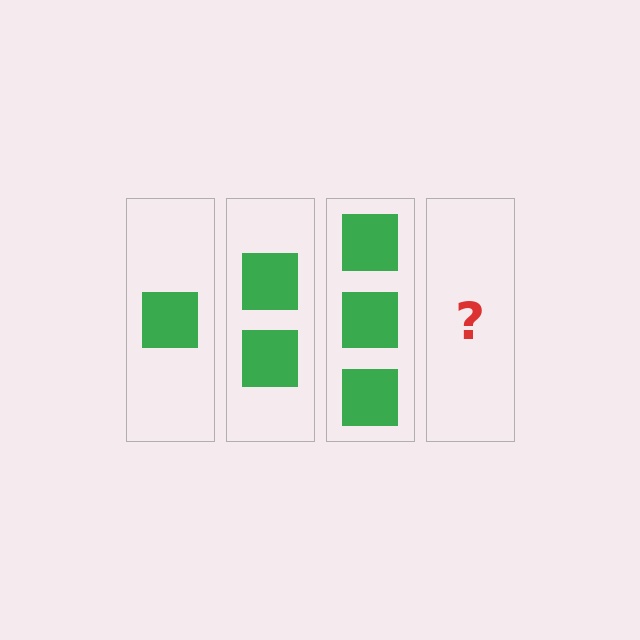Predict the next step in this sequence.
The next step is 4 squares.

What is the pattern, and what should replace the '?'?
The pattern is that each step adds one more square. The '?' should be 4 squares.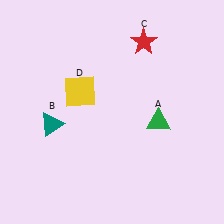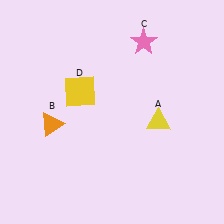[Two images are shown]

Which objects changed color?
A changed from green to yellow. B changed from teal to orange. C changed from red to pink.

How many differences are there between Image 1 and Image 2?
There are 3 differences between the two images.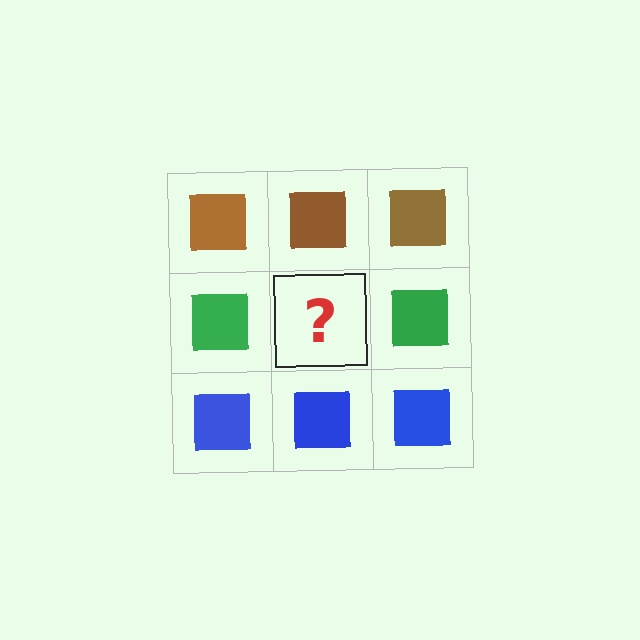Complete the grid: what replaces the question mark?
The question mark should be replaced with a green square.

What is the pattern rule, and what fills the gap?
The rule is that each row has a consistent color. The gap should be filled with a green square.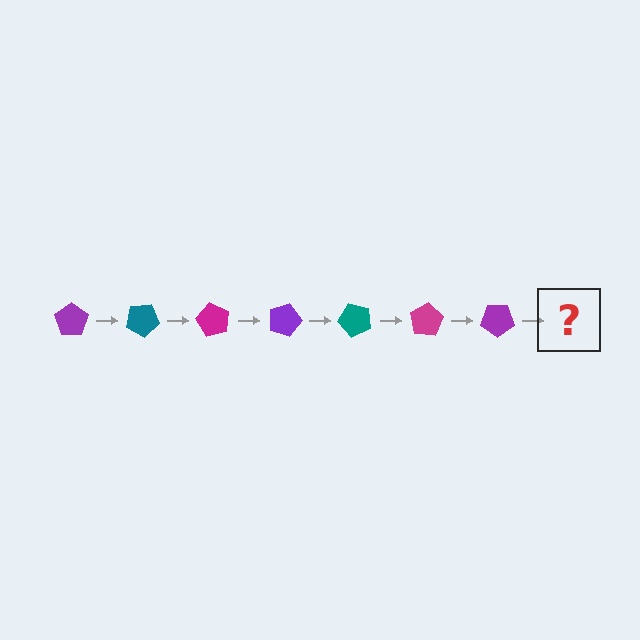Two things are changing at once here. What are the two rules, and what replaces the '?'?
The two rules are that it rotates 30 degrees each step and the color cycles through purple, teal, and magenta. The '?' should be a teal pentagon, rotated 210 degrees from the start.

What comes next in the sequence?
The next element should be a teal pentagon, rotated 210 degrees from the start.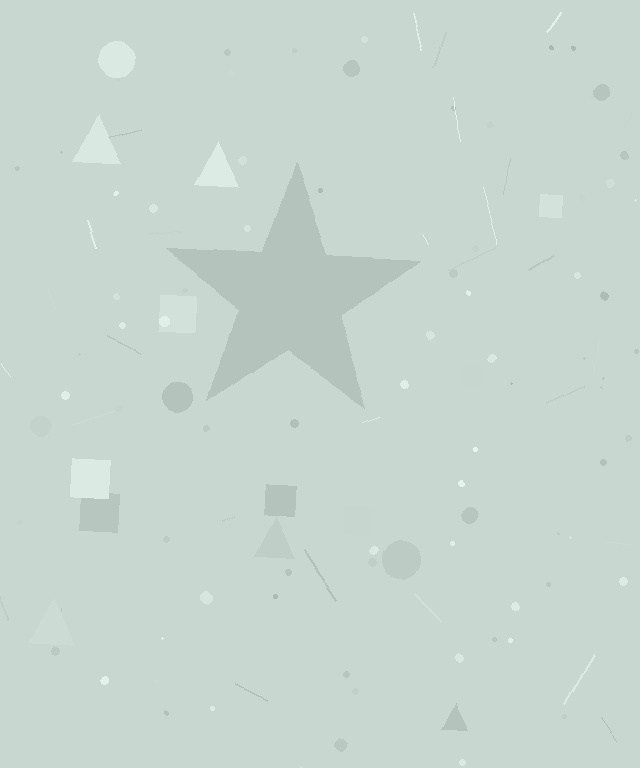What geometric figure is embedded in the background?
A star is embedded in the background.